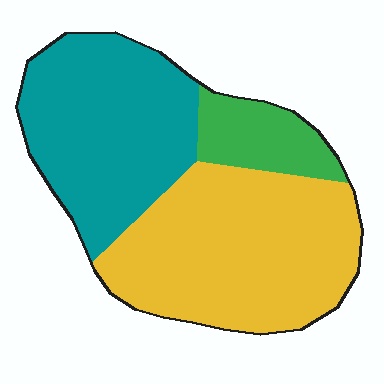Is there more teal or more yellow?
Yellow.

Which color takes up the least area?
Green, at roughly 10%.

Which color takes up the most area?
Yellow, at roughly 50%.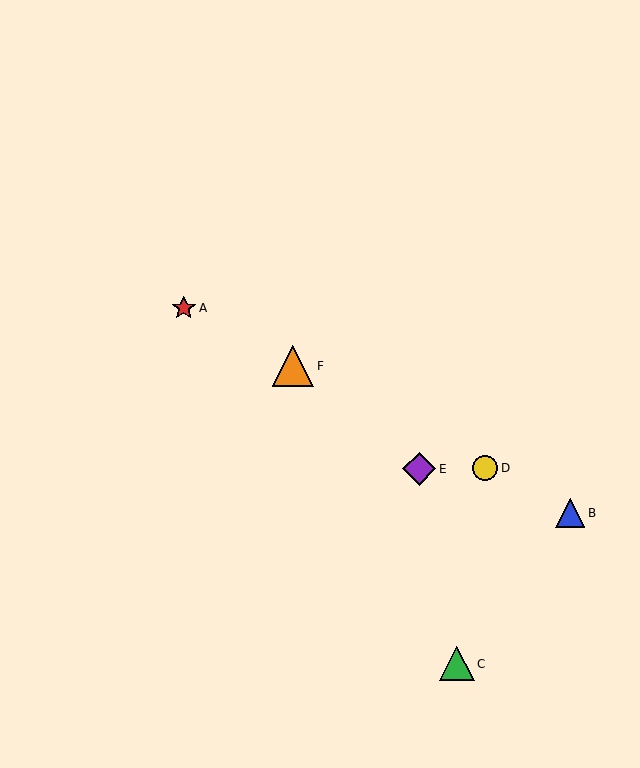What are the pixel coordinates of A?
Object A is at (184, 308).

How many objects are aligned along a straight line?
4 objects (A, B, D, F) are aligned along a straight line.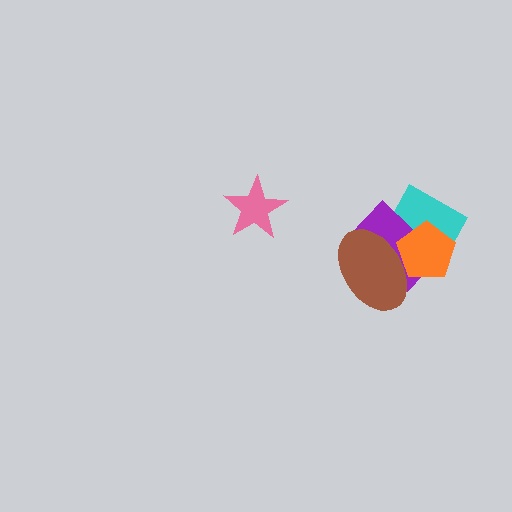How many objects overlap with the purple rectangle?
3 objects overlap with the purple rectangle.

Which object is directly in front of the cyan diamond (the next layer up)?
The purple rectangle is directly in front of the cyan diamond.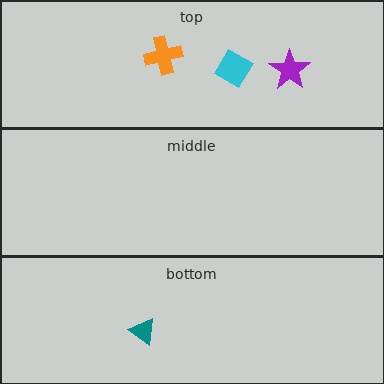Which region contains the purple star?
The top region.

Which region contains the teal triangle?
The bottom region.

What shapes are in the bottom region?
The teal triangle.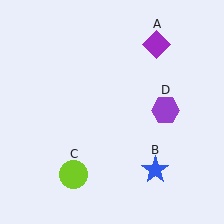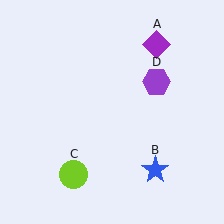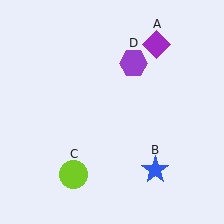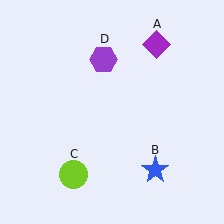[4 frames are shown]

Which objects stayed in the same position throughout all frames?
Purple diamond (object A) and blue star (object B) and lime circle (object C) remained stationary.